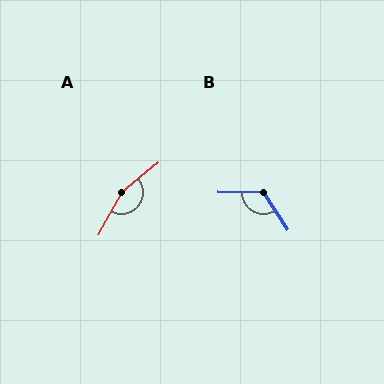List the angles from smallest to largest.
B (124°), A (158°).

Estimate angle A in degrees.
Approximately 158 degrees.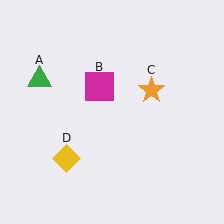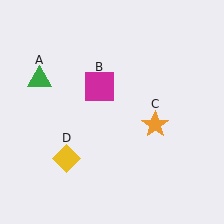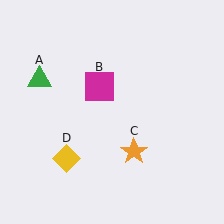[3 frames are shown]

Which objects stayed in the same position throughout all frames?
Green triangle (object A) and magenta square (object B) and yellow diamond (object D) remained stationary.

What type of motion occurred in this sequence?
The orange star (object C) rotated clockwise around the center of the scene.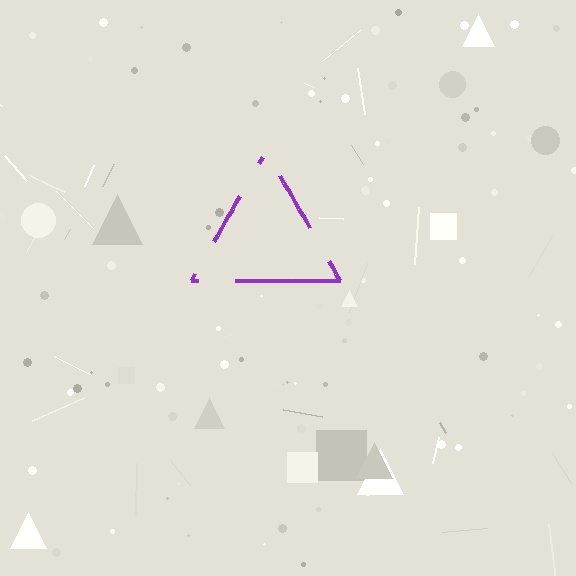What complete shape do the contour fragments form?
The contour fragments form a triangle.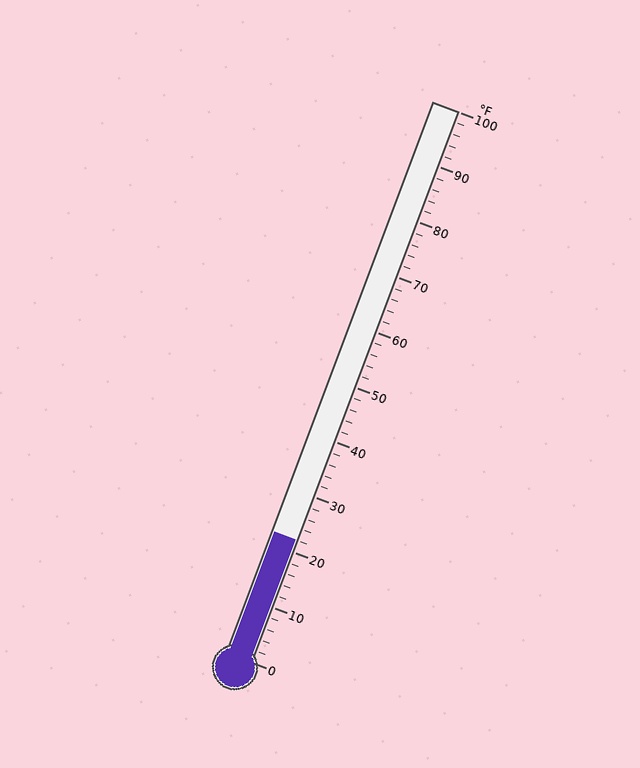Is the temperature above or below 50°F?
The temperature is below 50°F.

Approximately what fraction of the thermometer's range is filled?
The thermometer is filled to approximately 20% of its range.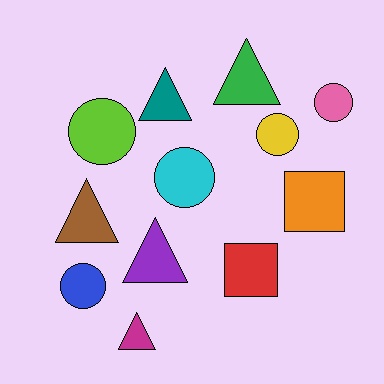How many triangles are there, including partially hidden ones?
There are 5 triangles.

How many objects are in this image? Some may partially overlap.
There are 12 objects.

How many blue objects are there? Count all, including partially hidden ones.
There is 1 blue object.